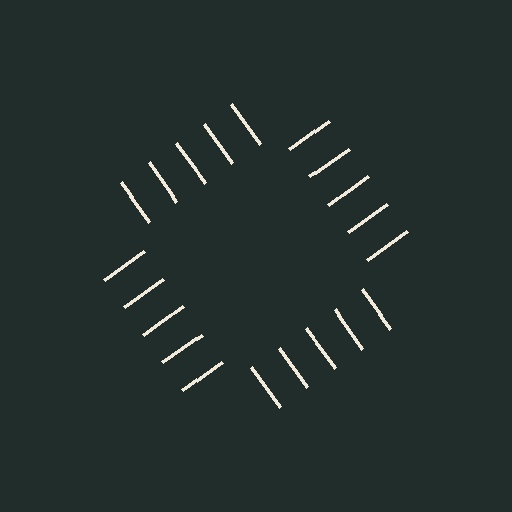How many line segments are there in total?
20 — 5 along each of the 4 edges.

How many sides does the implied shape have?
4 sides — the line-ends trace a square.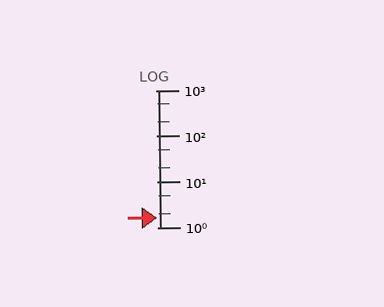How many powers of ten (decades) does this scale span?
The scale spans 3 decades, from 1 to 1000.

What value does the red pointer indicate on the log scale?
The pointer indicates approximately 1.6.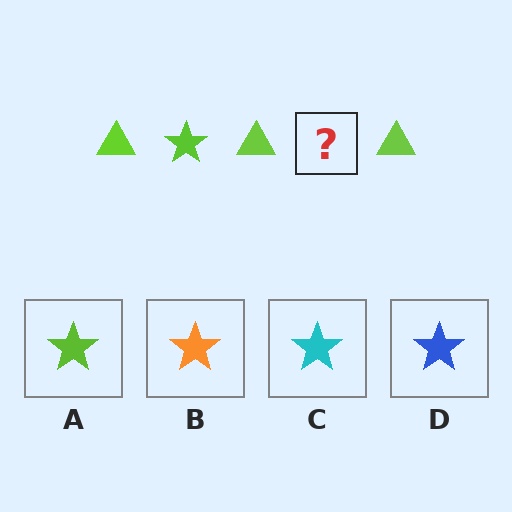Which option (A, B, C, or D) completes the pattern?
A.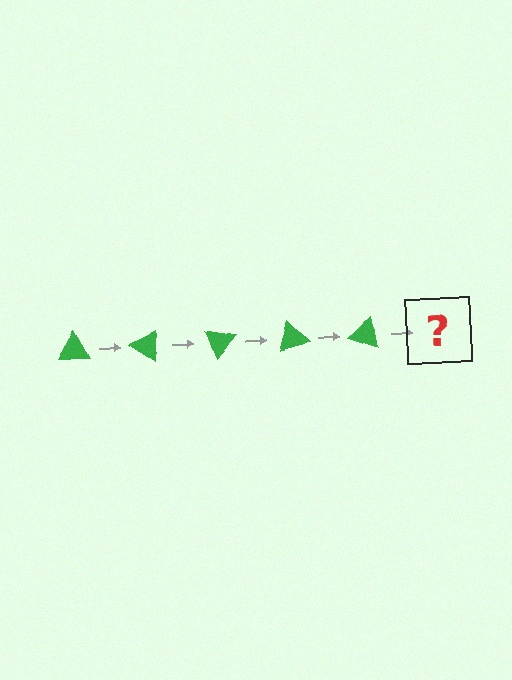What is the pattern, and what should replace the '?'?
The pattern is that the triangle rotates 35 degrees each step. The '?' should be a green triangle rotated 175 degrees.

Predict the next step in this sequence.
The next step is a green triangle rotated 175 degrees.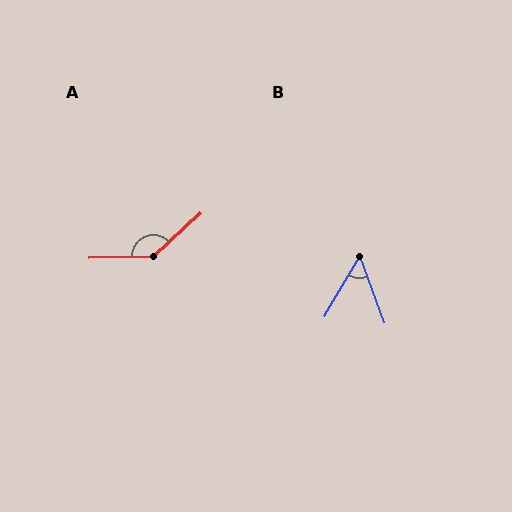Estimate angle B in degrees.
Approximately 51 degrees.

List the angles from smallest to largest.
B (51°), A (140°).